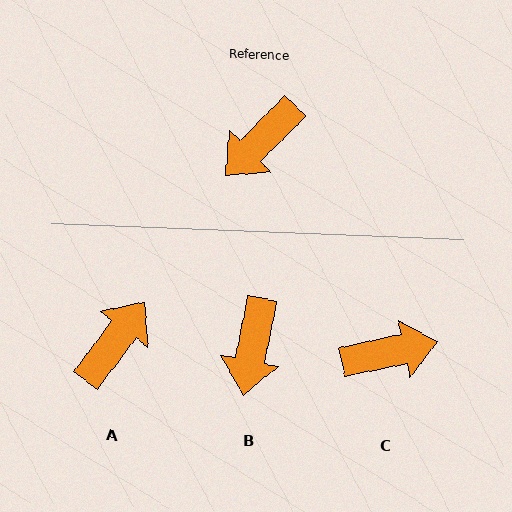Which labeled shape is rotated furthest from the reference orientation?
A, about 172 degrees away.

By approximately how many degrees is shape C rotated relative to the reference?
Approximately 147 degrees counter-clockwise.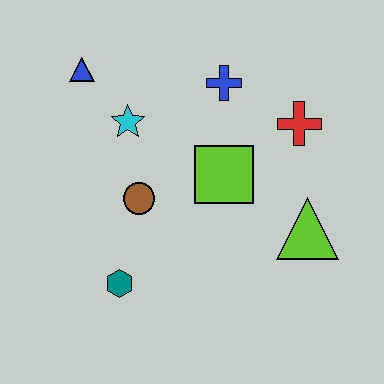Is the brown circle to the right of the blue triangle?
Yes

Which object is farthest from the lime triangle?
The blue triangle is farthest from the lime triangle.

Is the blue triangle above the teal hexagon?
Yes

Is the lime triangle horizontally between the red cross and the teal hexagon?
No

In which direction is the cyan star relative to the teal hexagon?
The cyan star is above the teal hexagon.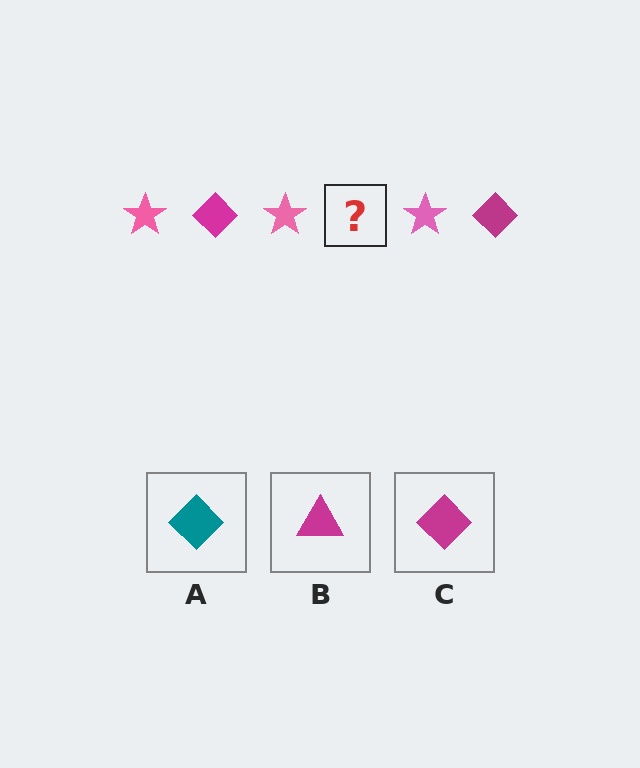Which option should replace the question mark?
Option C.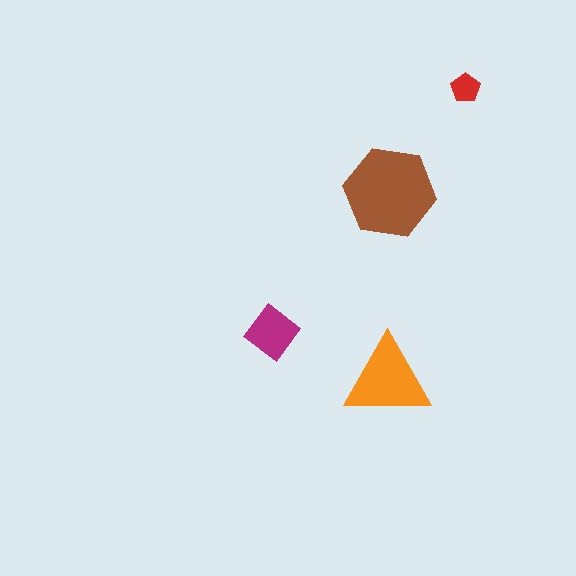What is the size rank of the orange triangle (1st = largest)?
2nd.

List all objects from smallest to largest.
The red pentagon, the magenta diamond, the orange triangle, the brown hexagon.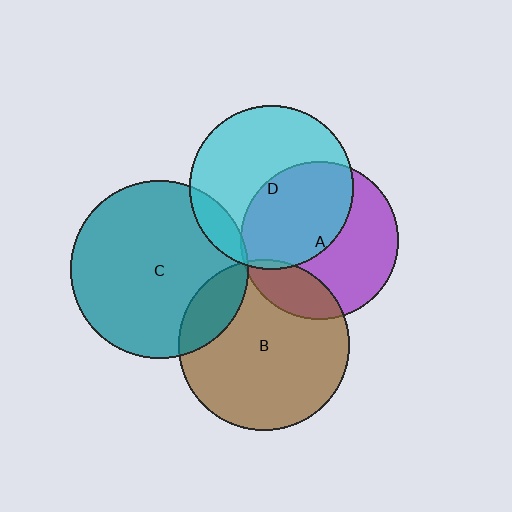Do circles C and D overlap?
Yes.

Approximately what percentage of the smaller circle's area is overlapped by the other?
Approximately 10%.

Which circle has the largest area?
Circle C (teal).